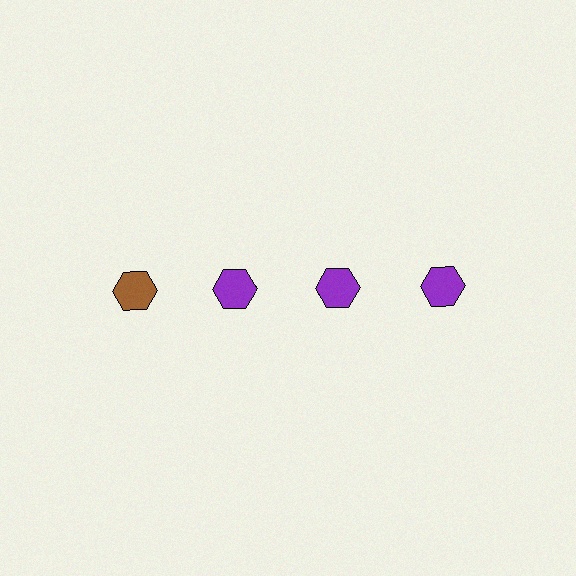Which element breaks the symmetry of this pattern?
The brown hexagon in the top row, leftmost column breaks the symmetry. All other shapes are purple hexagons.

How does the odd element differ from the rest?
It has a different color: brown instead of purple.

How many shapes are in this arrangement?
There are 4 shapes arranged in a grid pattern.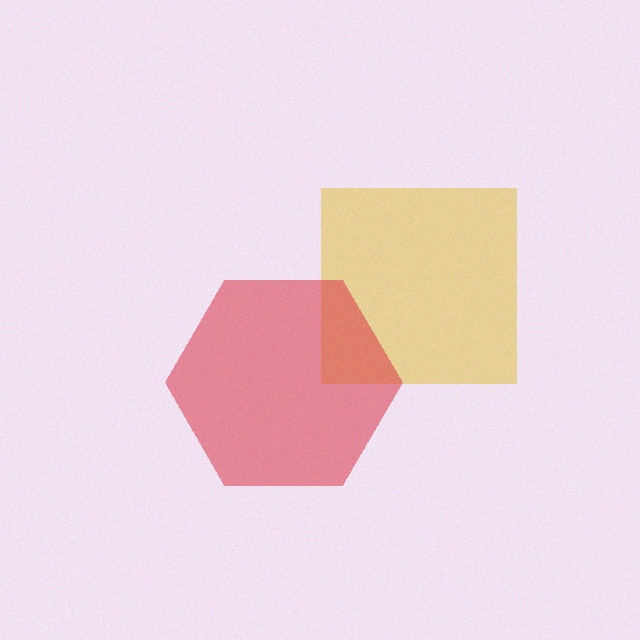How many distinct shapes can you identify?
There are 2 distinct shapes: a yellow square, a red hexagon.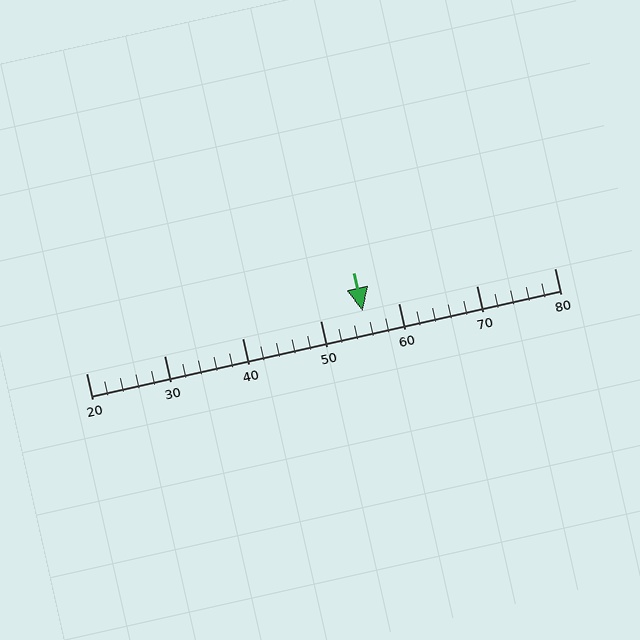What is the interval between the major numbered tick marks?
The major tick marks are spaced 10 units apart.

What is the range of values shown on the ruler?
The ruler shows values from 20 to 80.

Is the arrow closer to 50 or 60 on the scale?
The arrow is closer to 60.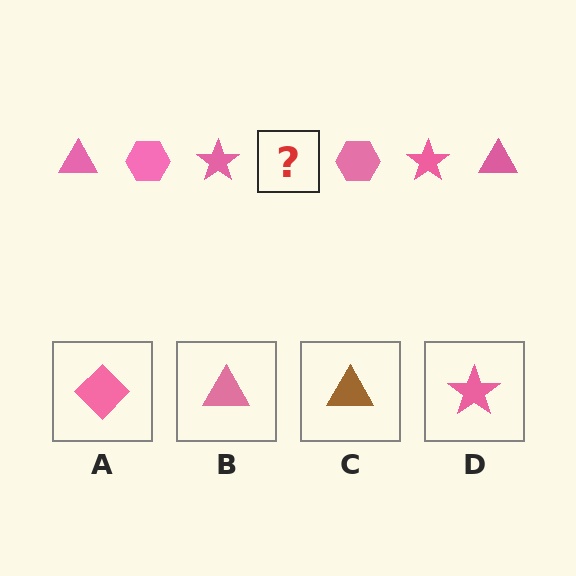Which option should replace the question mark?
Option B.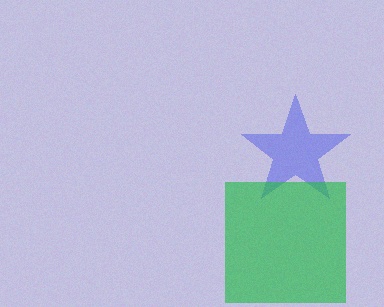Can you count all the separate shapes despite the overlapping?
Yes, there are 2 separate shapes.